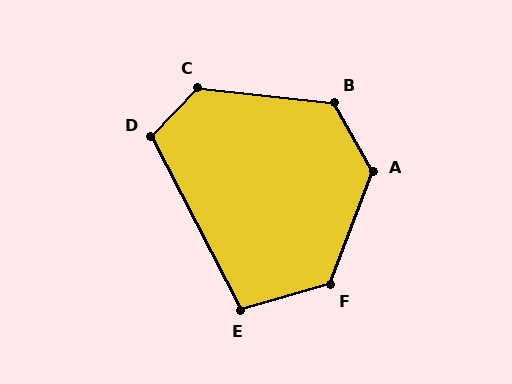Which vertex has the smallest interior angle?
E, at approximately 102 degrees.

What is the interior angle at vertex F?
Approximately 126 degrees (obtuse).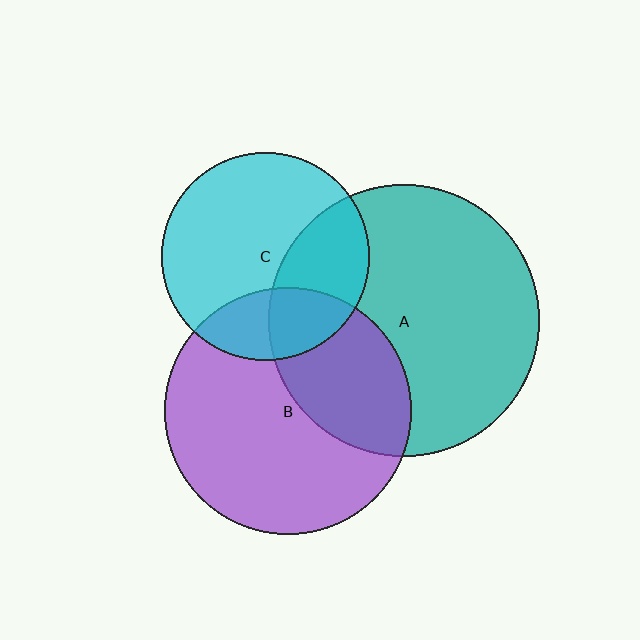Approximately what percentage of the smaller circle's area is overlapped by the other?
Approximately 35%.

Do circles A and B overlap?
Yes.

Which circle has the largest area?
Circle A (teal).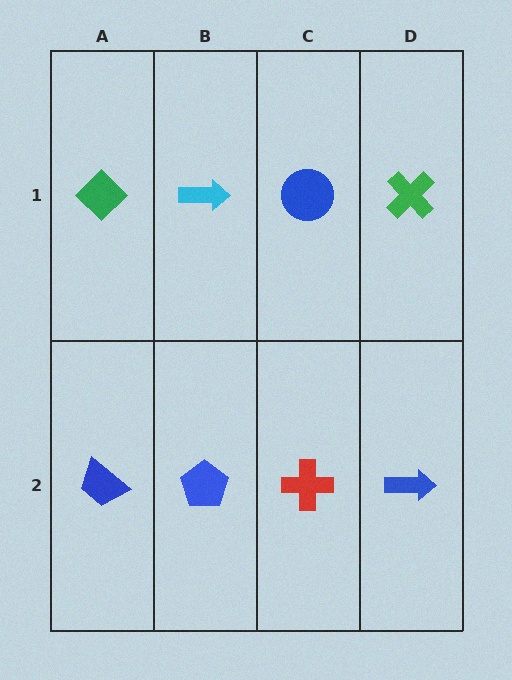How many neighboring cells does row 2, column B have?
3.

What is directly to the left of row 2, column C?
A blue pentagon.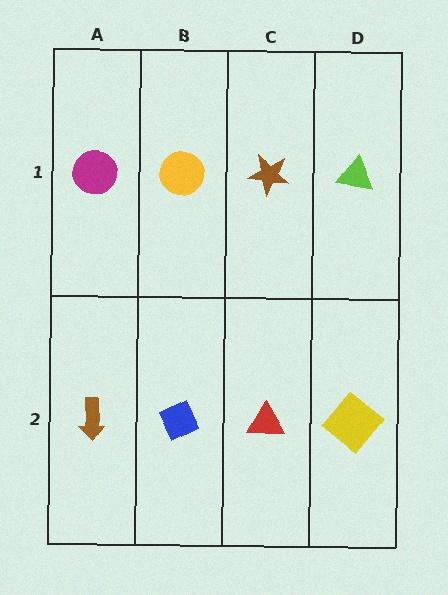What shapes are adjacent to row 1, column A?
A brown arrow (row 2, column A), a yellow circle (row 1, column B).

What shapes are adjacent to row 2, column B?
A yellow circle (row 1, column B), a brown arrow (row 2, column A), a red triangle (row 2, column C).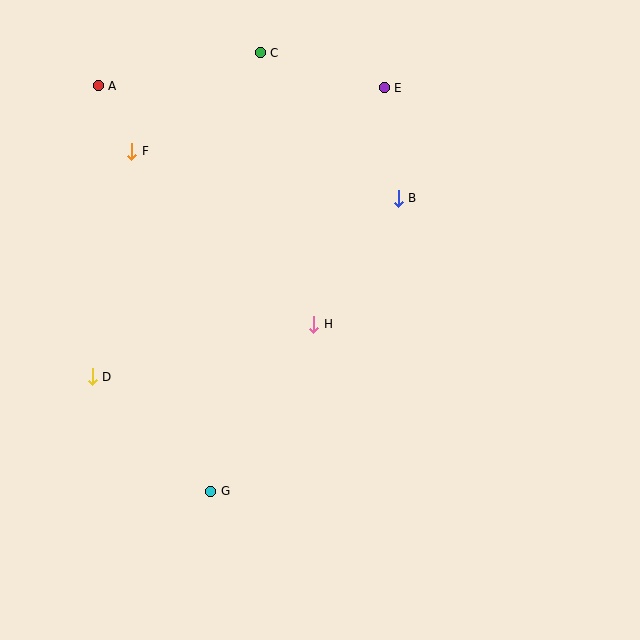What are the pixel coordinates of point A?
Point A is at (98, 86).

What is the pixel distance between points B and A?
The distance between B and A is 320 pixels.